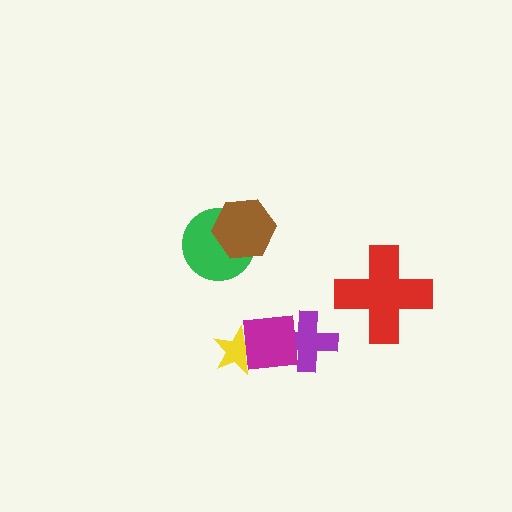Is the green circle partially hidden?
Yes, it is partially covered by another shape.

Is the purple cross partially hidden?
Yes, it is partially covered by another shape.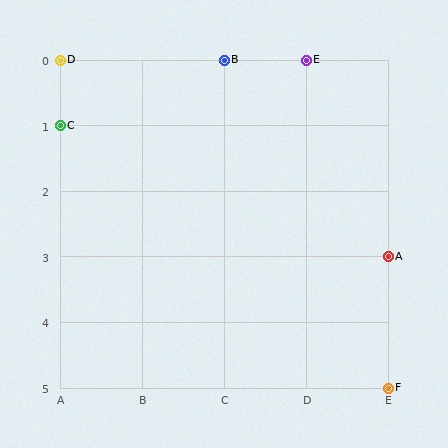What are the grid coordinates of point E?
Point E is at grid coordinates (D, 0).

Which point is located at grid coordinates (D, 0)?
Point E is at (D, 0).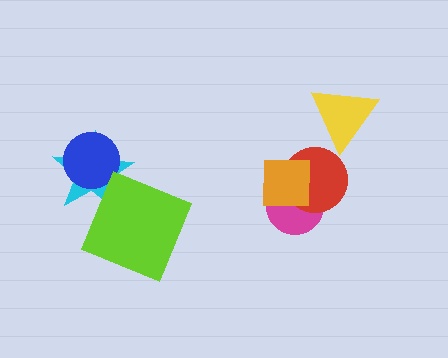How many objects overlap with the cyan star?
2 objects overlap with the cyan star.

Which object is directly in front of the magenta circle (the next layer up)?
The red circle is directly in front of the magenta circle.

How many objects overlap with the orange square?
2 objects overlap with the orange square.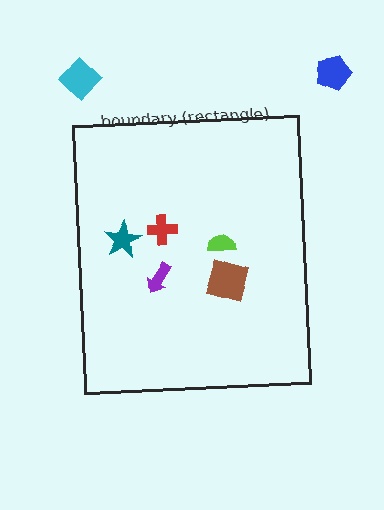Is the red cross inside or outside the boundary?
Inside.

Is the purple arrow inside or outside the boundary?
Inside.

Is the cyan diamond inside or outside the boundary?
Outside.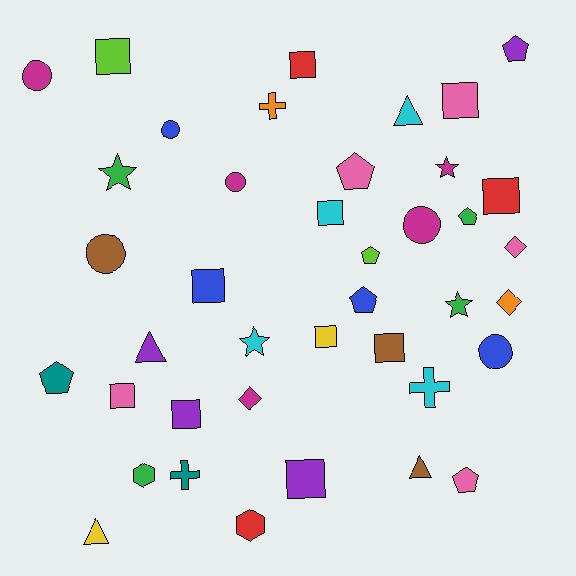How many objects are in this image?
There are 40 objects.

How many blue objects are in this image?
There are 4 blue objects.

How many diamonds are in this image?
There are 3 diamonds.